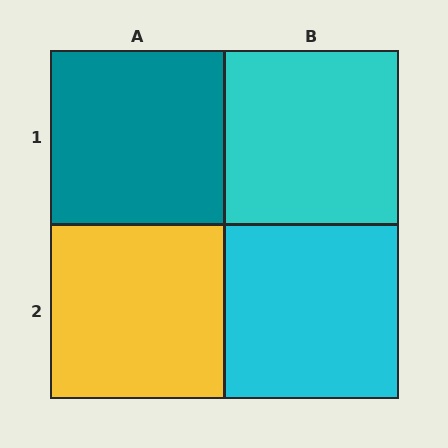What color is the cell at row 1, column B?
Cyan.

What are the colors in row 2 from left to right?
Yellow, cyan.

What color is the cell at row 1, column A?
Teal.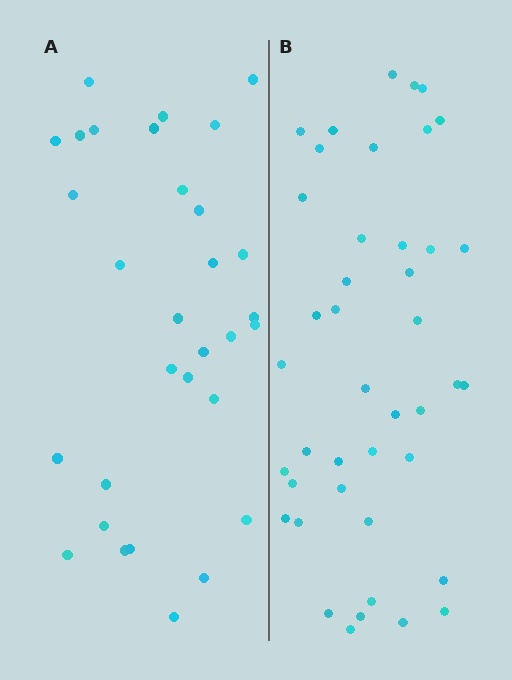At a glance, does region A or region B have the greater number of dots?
Region B (the right region) has more dots.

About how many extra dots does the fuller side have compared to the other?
Region B has roughly 12 or so more dots than region A.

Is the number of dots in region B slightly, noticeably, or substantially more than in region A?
Region B has noticeably more, but not dramatically so. The ratio is roughly 1.4 to 1.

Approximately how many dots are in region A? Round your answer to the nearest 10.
About 30 dots. (The exact count is 31, which rounds to 30.)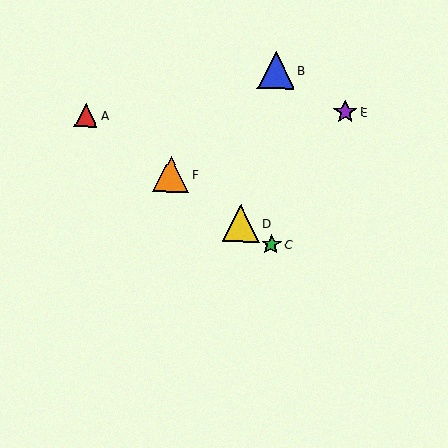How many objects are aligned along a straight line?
4 objects (A, C, D, F) are aligned along a straight line.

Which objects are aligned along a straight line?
Objects A, C, D, F are aligned along a straight line.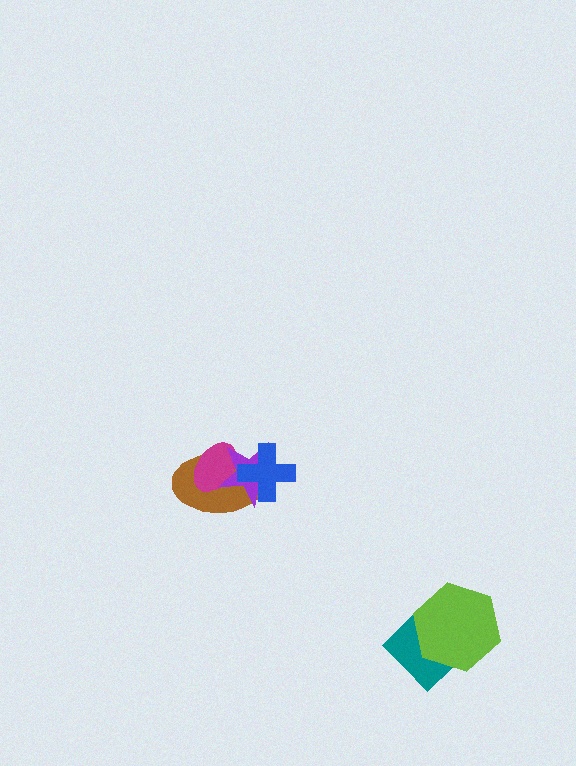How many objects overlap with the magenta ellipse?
2 objects overlap with the magenta ellipse.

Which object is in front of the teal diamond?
The lime hexagon is in front of the teal diamond.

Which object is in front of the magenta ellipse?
The purple star is in front of the magenta ellipse.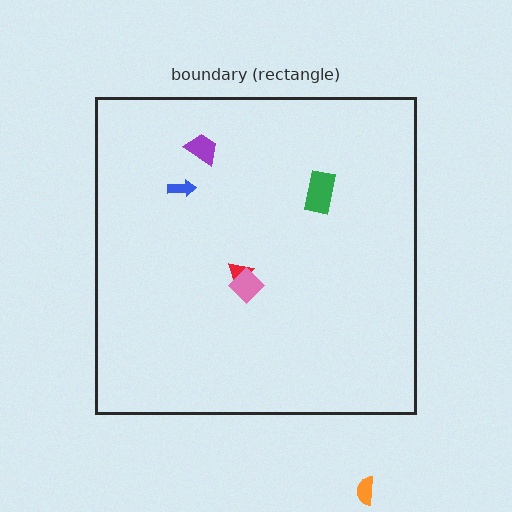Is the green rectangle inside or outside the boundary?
Inside.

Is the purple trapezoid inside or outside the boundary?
Inside.